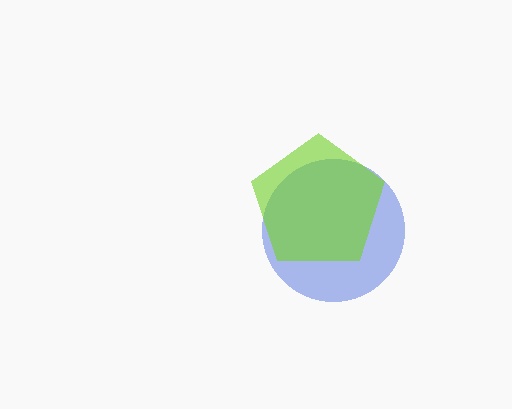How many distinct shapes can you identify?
There are 2 distinct shapes: a blue circle, a lime pentagon.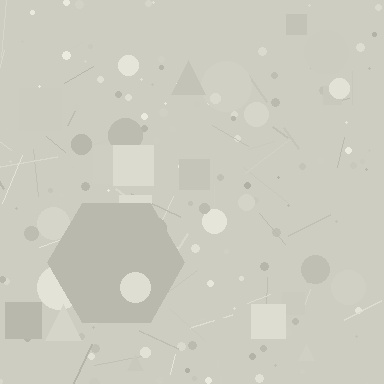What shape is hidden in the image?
A hexagon is hidden in the image.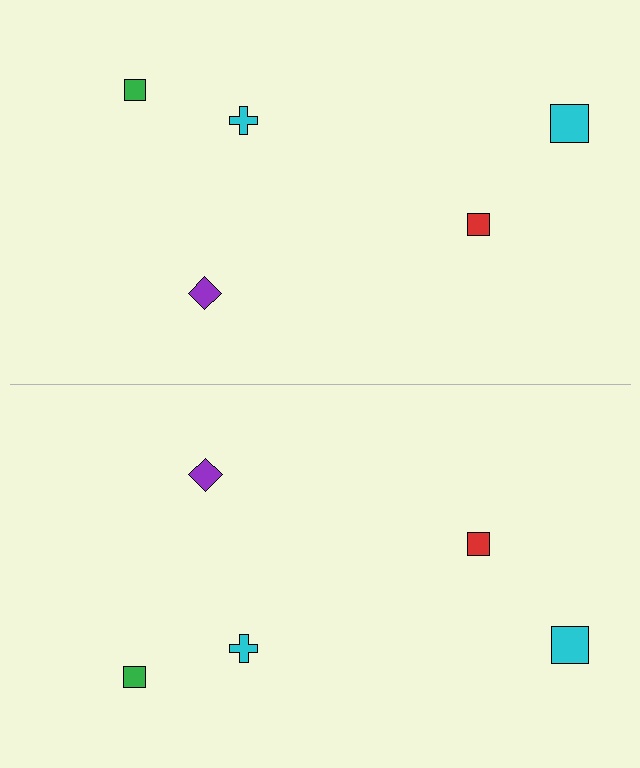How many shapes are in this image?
There are 10 shapes in this image.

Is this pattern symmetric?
Yes, this pattern has bilateral (reflection) symmetry.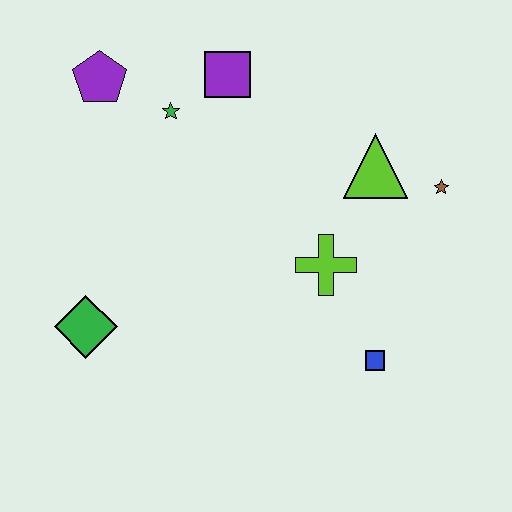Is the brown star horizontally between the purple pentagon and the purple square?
No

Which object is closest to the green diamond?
The green star is closest to the green diamond.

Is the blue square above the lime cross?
No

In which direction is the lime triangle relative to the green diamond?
The lime triangle is to the right of the green diamond.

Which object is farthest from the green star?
The blue square is farthest from the green star.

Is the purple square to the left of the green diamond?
No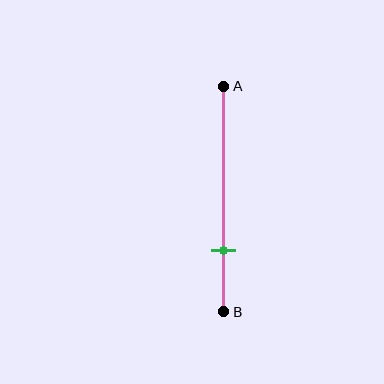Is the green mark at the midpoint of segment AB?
No, the mark is at about 75% from A, not at the 50% midpoint.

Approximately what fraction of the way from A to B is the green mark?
The green mark is approximately 75% of the way from A to B.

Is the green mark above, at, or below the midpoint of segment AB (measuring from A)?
The green mark is below the midpoint of segment AB.